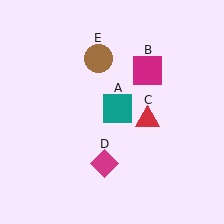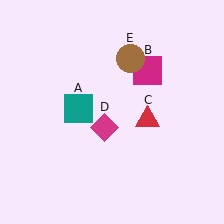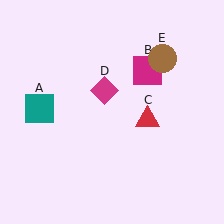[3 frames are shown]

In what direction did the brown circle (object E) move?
The brown circle (object E) moved right.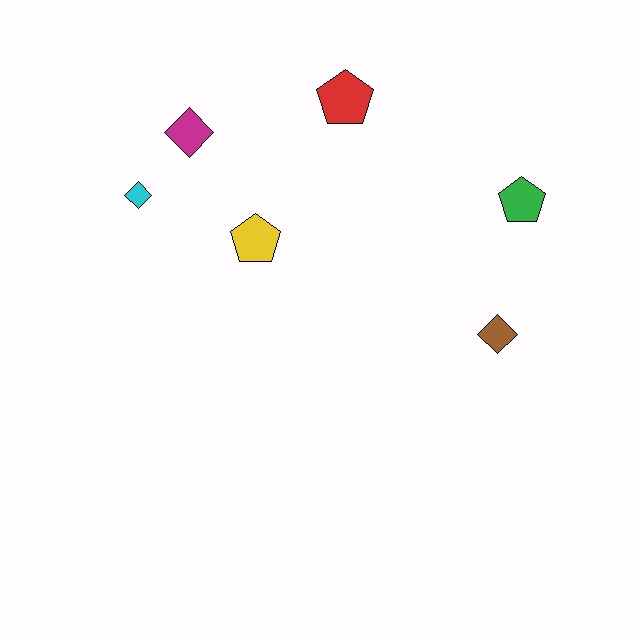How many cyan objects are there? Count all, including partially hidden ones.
There is 1 cyan object.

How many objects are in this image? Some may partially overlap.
There are 6 objects.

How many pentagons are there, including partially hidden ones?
There are 3 pentagons.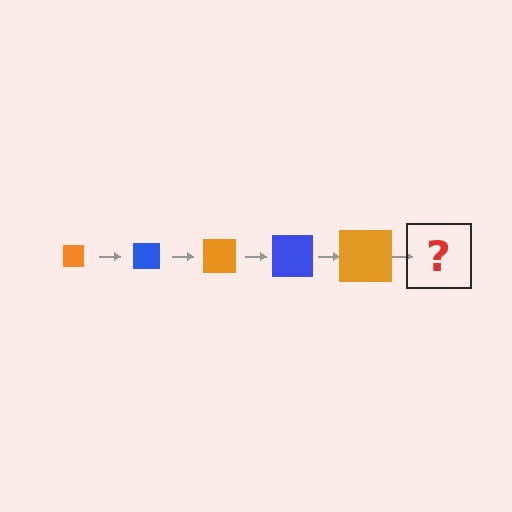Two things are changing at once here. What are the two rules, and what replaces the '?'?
The two rules are that the square grows larger each step and the color cycles through orange and blue. The '?' should be a blue square, larger than the previous one.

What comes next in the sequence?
The next element should be a blue square, larger than the previous one.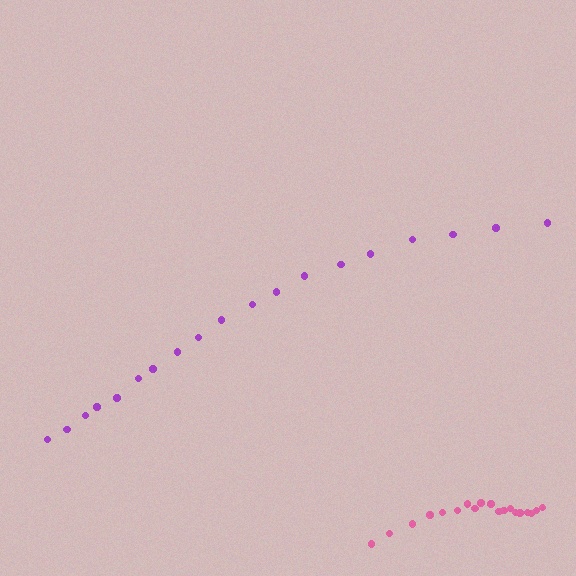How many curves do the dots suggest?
There are 2 distinct paths.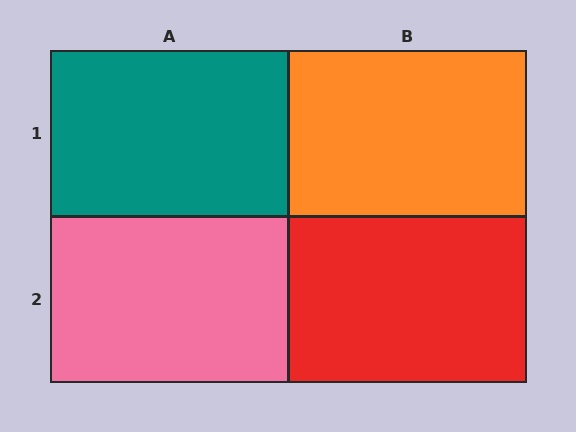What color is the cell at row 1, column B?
Orange.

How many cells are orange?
1 cell is orange.